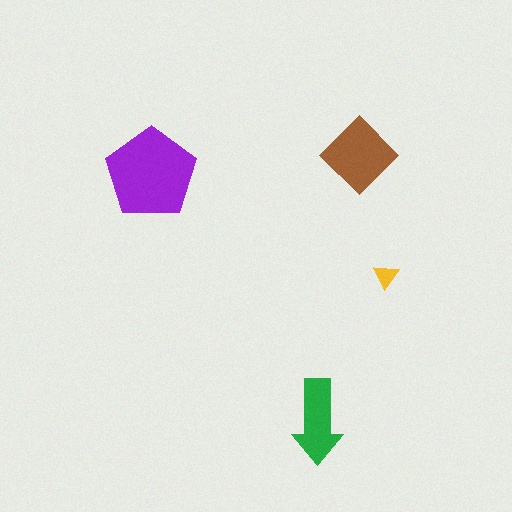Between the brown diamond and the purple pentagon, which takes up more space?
The purple pentagon.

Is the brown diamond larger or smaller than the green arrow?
Larger.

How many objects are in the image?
There are 4 objects in the image.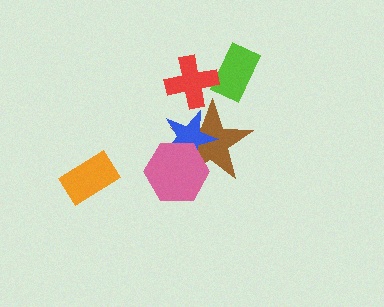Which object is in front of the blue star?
The pink hexagon is in front of the blue star.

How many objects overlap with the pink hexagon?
2 objects overlap with the pink hexagon.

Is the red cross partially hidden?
No, no other shape covers it.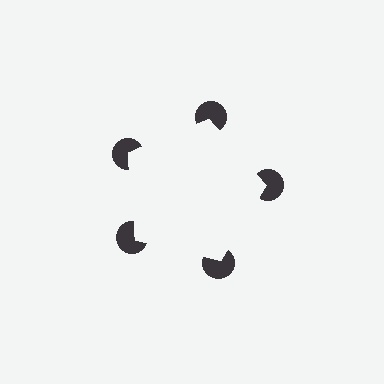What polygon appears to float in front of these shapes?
An illusory pentagon — its edges are inferred from the aligned wedge cuts in the pac-man discs, not physically drawn.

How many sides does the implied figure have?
5 sides.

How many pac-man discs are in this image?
There are 5 — one at each vertex of the illusory pentagon.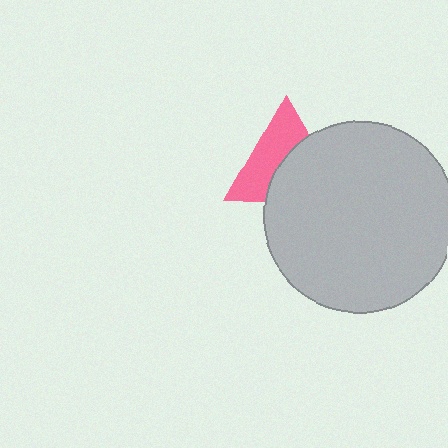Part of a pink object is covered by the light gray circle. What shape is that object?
It is a triangle.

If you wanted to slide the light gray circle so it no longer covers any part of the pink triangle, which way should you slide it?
Slide it toward the lower-right — that is the most direct way to separate the two shapes.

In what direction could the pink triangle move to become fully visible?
The pink triangle could move toward the upper-left. That would shift it out from behind the light gray circle entirely.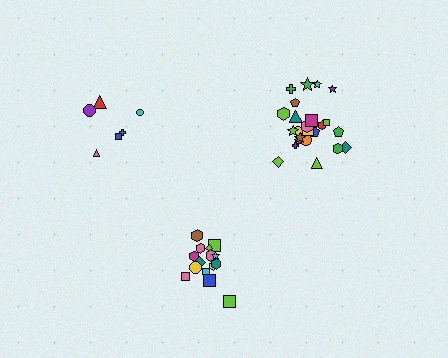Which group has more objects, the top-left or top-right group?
The top-right group.